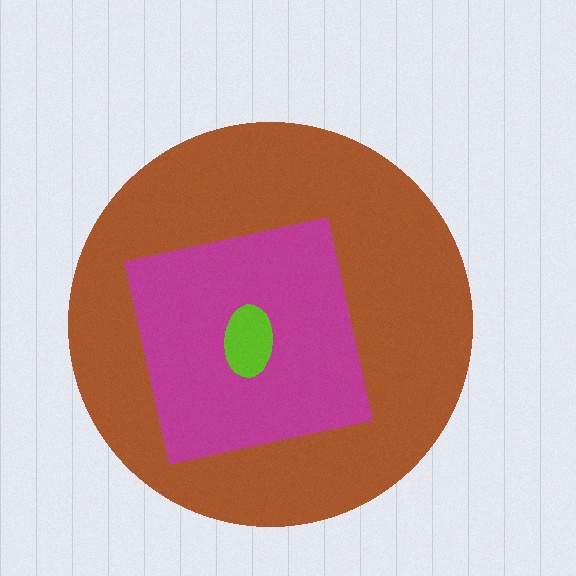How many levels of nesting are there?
3.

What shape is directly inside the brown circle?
The magenta square.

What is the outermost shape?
The brown circle.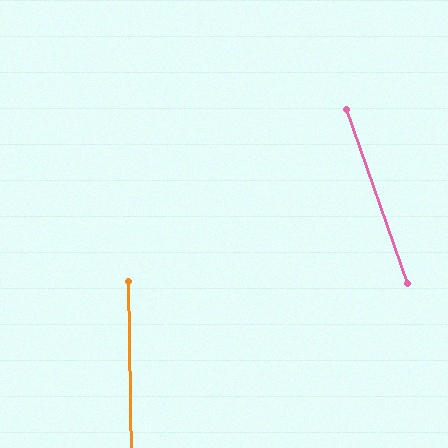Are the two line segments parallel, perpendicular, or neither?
Neither parallel nor perpendicular — they differ by about 18°.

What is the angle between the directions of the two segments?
Approximately 18 degrees.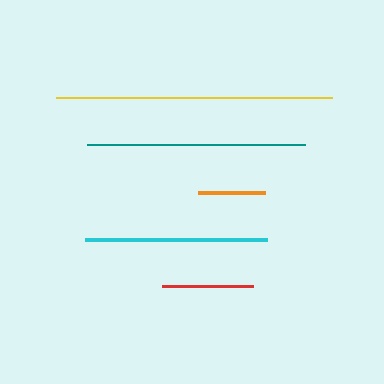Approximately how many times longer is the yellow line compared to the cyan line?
The yellow line is approximately 1.5 times the length of the cyan line.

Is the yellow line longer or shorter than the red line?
The yellow line is longer than the red line.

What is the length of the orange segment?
The orange segment is approximately 68 pixels long.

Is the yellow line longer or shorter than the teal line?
The yellow line is longer than the teal line.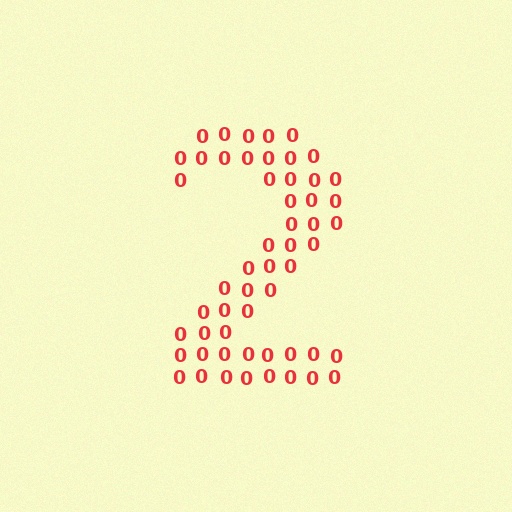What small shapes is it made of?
It is made of small digit 0's.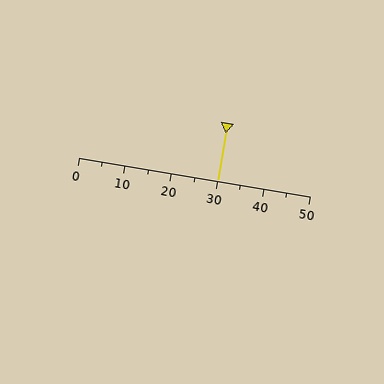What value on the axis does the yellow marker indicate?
The marker indicates approximately 30.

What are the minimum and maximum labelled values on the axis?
The axis runs from 0 to 50.